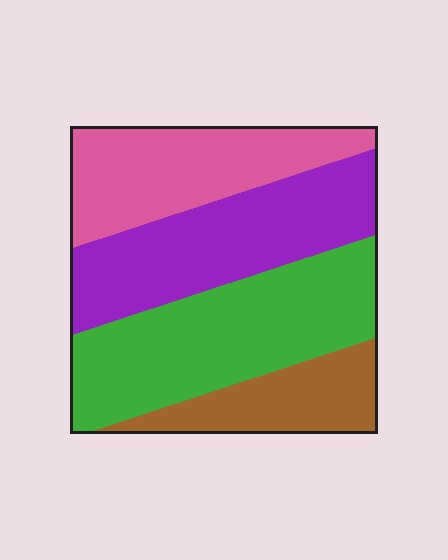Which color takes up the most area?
Green, at roughly 35%.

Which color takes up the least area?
Brown, at roughly 15%.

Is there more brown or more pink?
Pink.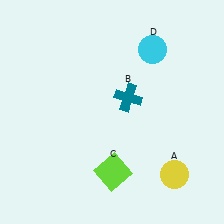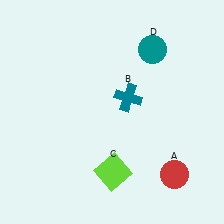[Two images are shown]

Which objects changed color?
A changed from yellow to red. D changed from cyan to teal.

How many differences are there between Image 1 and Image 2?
There are 2 differences between the two images.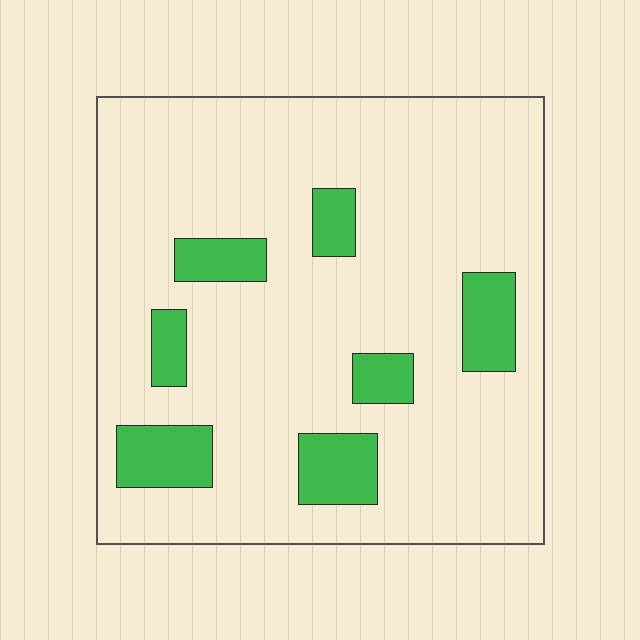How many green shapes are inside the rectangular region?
7.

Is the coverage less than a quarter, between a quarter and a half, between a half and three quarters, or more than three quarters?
Less than a quarter.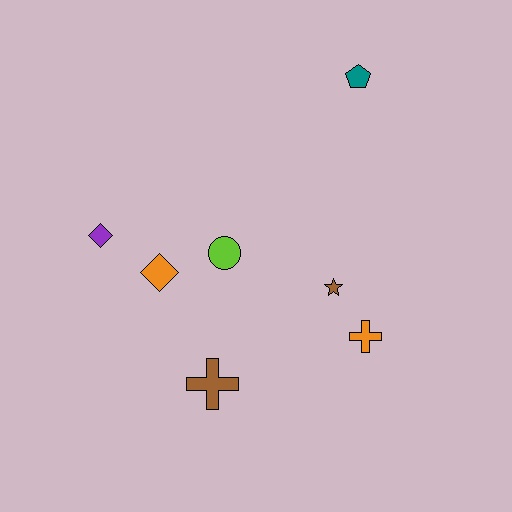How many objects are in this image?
There are 7 objects.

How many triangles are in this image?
There are no triangles.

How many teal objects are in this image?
There is 1 teal object.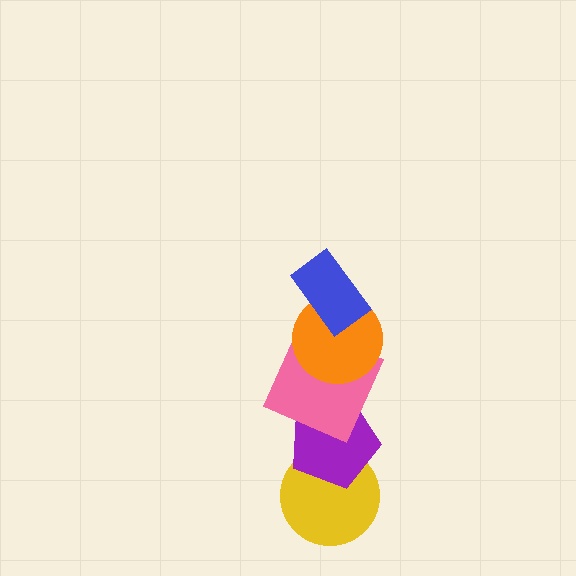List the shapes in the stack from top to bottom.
From top to bottom: the blue rectangle, the orange circle, the pink square, the purple pentagon, the yellow circle.